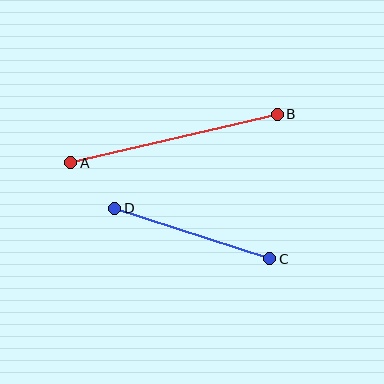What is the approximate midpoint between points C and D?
The midpoint is at approximately (192, 234) pixels.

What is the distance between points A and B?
The distance is approximately 212 pixels.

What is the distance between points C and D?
The distance is approximately 163 pixels.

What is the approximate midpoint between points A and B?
The midpoint is at approximately (174, 139) pixels.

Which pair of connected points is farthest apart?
Points A and B are farthest apart.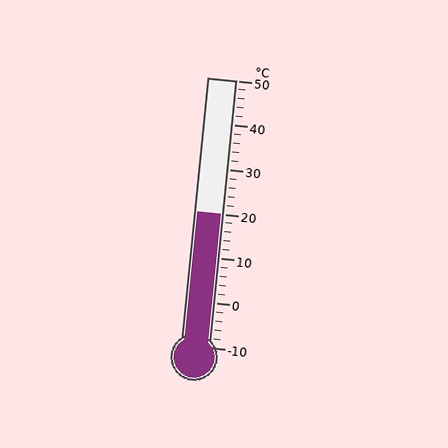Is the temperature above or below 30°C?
The temperature is below 30°C.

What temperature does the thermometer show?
The thermometer shows approximately 20°C.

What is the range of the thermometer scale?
The thermometer scale ranges from -10°C to 50°C.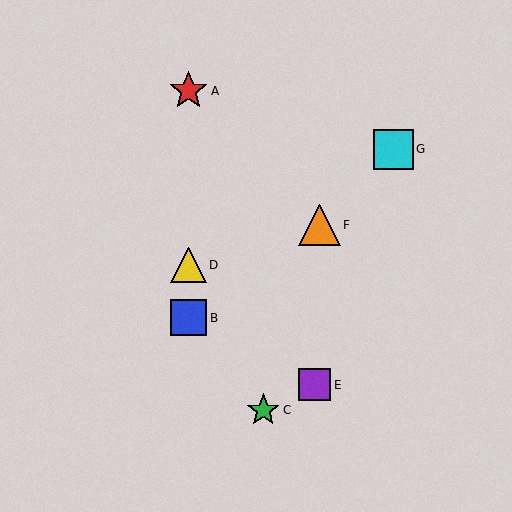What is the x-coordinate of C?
Object C is at x≈263.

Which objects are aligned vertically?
Objects A, B, D are aligned vertically.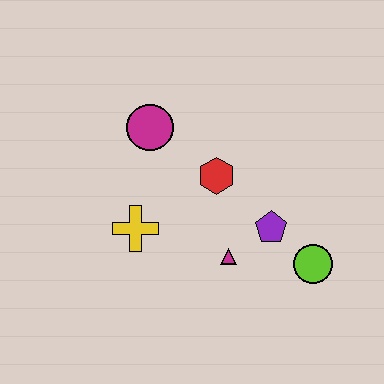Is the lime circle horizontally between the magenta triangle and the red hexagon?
No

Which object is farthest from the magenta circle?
The lime circle is farthest from the magenta circle.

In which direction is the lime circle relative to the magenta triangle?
The lime circle is to the right of the magenta triangle.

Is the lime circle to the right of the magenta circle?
Yes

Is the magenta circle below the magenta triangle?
No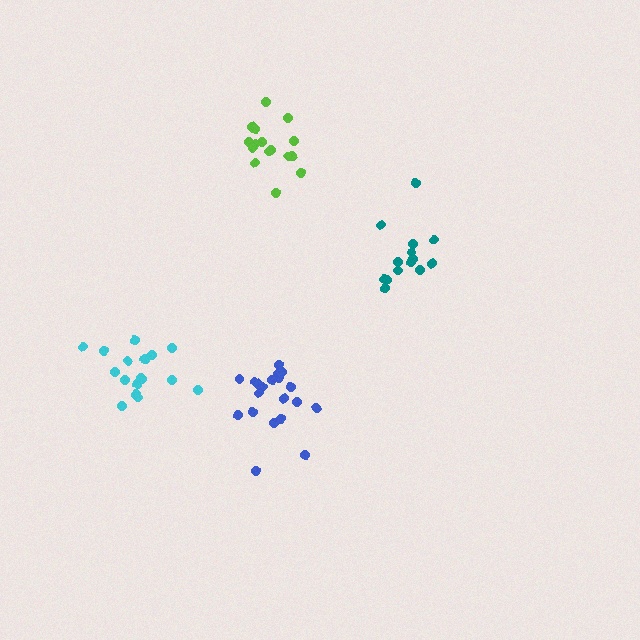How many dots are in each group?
Group 1: 14 dots, Group 2: 16 dots, Group 3: 20 dots, Group 4: 18 dots (68 total).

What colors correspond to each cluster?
The clusters are colored: teal, lime, blue, cyan.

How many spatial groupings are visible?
There are 4 spatial groupings.